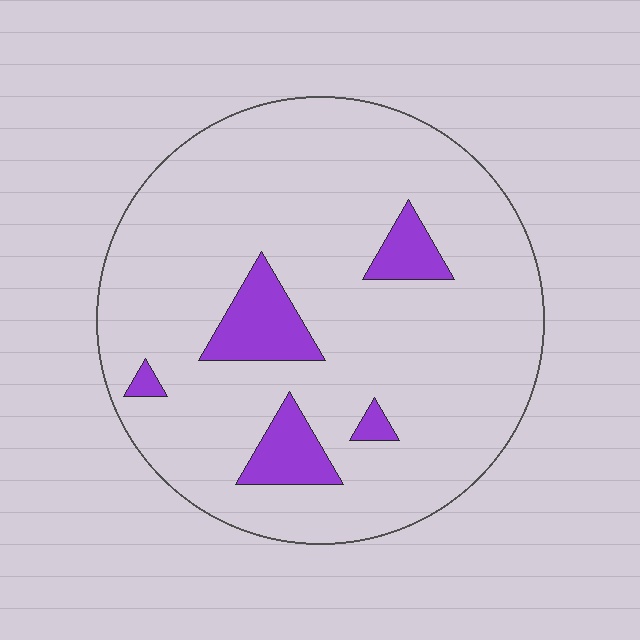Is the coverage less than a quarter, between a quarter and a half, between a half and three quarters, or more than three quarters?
Less than a quarter.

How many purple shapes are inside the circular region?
5.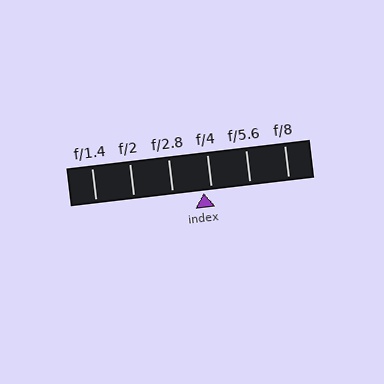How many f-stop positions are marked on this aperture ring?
There are 6 f-stop positions marked.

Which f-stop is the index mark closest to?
The index mark is closest to f/4.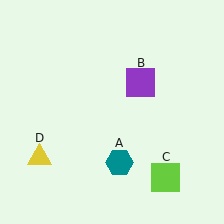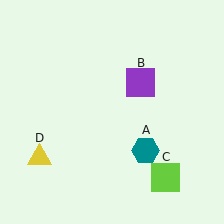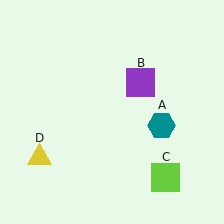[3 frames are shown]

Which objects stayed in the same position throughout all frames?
Purple square (object B) and lime square (object C) and yellow triangle (object D) remained stationary.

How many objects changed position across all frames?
1 object changed position: teal hexagon (object A).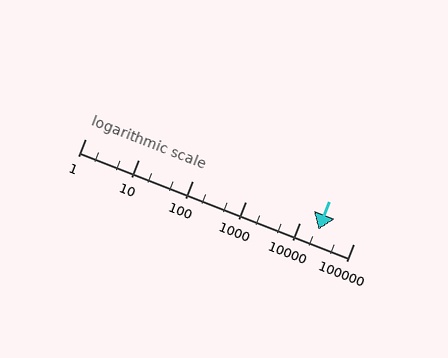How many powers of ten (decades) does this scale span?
The scale spans 5 decades, from 1 to 100000.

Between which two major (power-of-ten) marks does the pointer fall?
The pointer is between 10000 and 100000.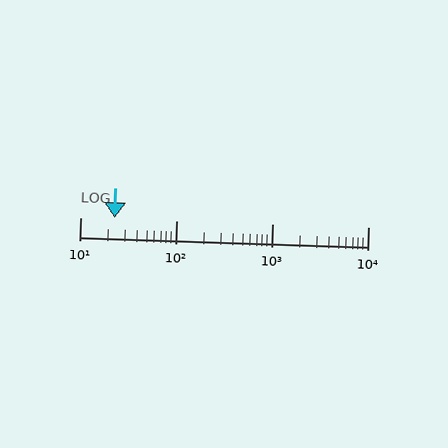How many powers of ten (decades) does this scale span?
The scale spans 3 decades, from 10 to 10000.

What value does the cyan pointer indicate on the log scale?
The pointer indicates approximately 23.